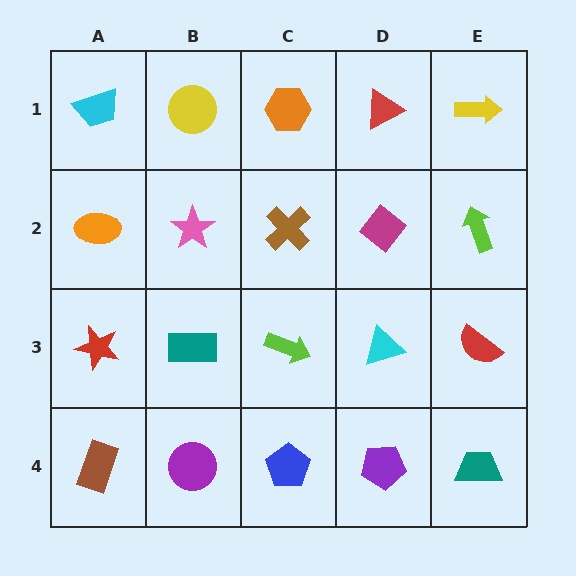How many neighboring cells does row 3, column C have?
4.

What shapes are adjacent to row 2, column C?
An orange hexagon (row 1, column C), a lime arrow (row 3, column C), a pink star (row 2, column B), a magenta diamond (row 2, column D).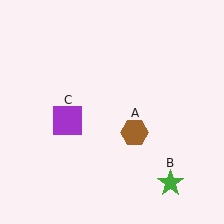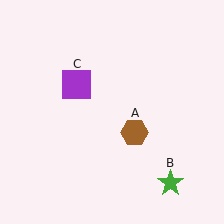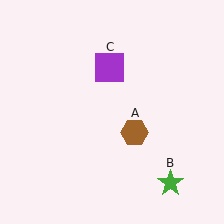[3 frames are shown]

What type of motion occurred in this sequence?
The purple square (object C) rotated clockwise around the center of the scene.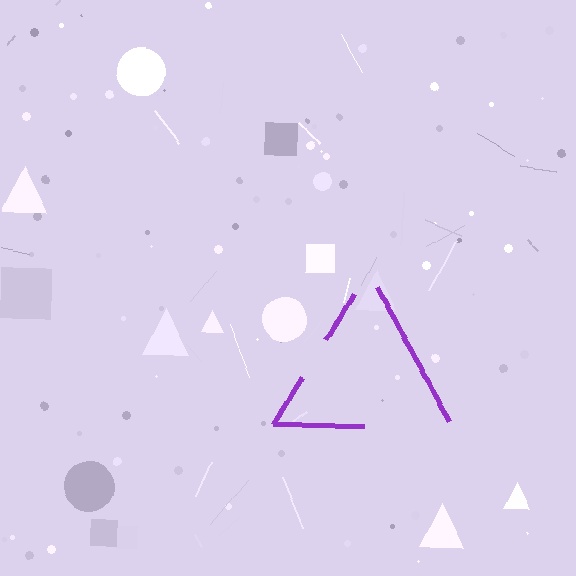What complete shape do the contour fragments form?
The contour fragments form a triangle.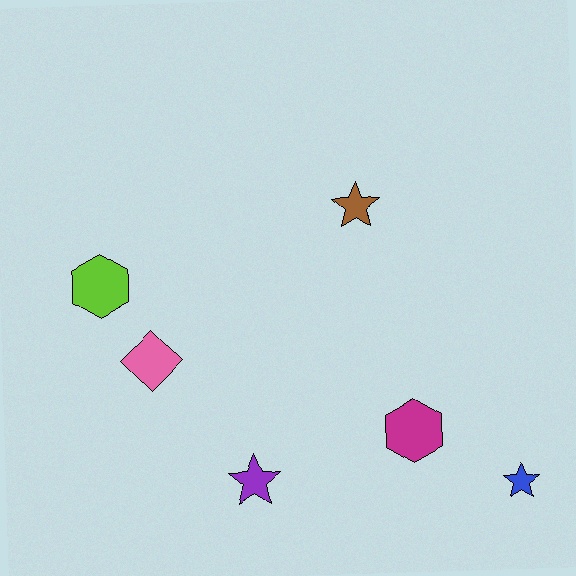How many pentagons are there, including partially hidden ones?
There are no pentagons.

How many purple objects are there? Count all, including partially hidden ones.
There is 1 purple object.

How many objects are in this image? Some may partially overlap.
There are 6 objects.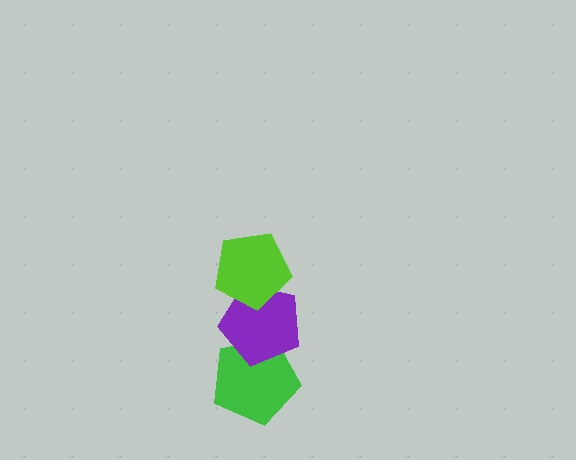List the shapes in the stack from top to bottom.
From top to bottom: the lime pentagon, the purple pentagon, the green pentagon.